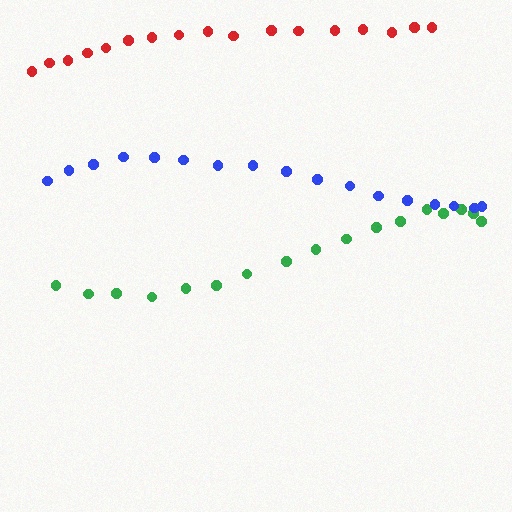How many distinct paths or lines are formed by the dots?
There are 3 distinct paths.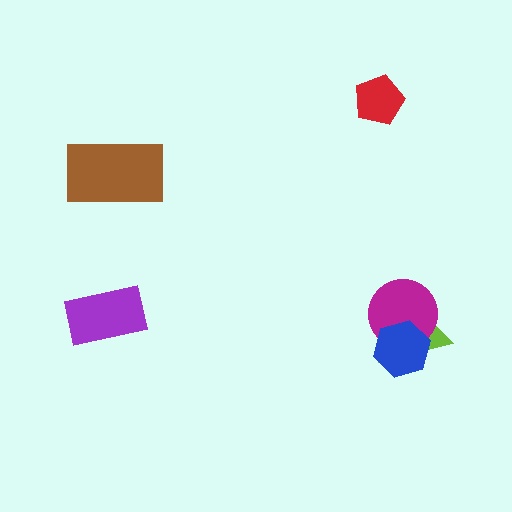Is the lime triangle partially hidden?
Yes, it is partially covered by another shape.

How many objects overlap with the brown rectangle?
0 objects overlap with the brown rectangle.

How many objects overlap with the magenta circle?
2 objects overlap with the magenta circle.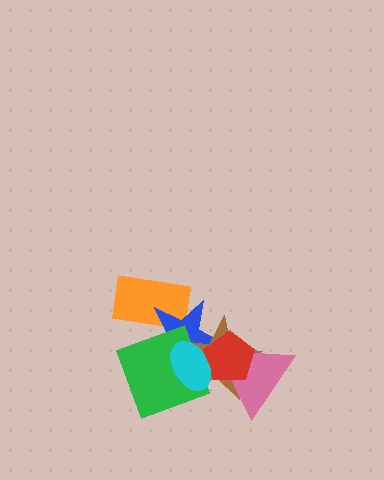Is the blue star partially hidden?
Yes, it is partially covered by another shape.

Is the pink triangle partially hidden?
Yes, it is partially covered by another shape.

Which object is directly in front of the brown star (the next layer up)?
The pink triangle is directly in front of the brown star.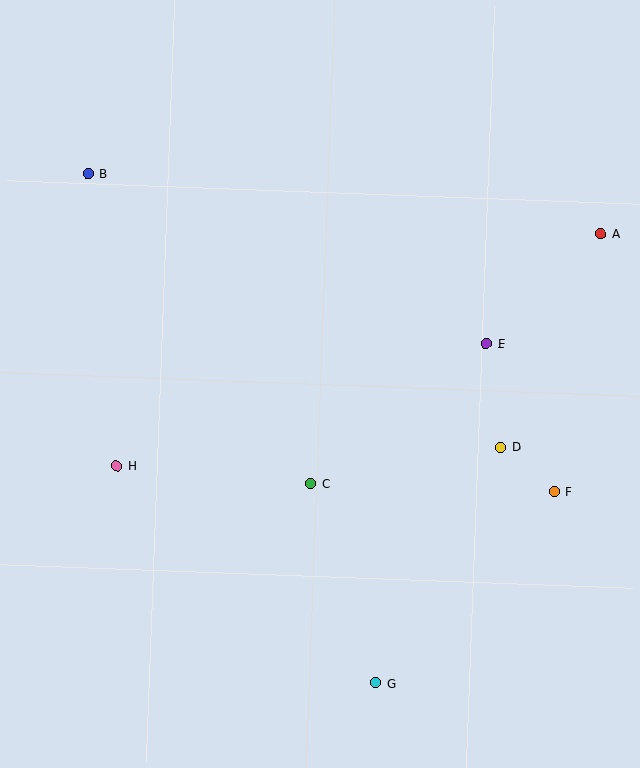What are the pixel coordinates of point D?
Point D is at (500, 447).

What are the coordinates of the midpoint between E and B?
The midpoint between E and B is at (287, 258).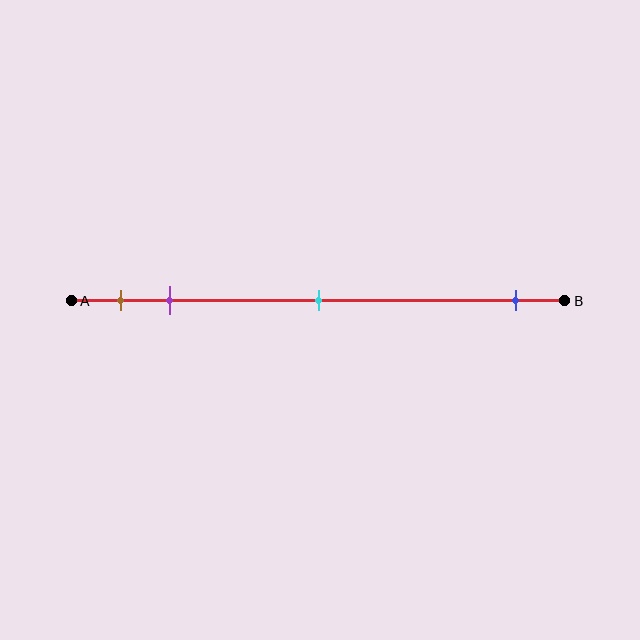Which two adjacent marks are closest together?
The brown and purple marks are the closest adjacent pair.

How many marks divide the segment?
There are 4 marks dividing the segment.